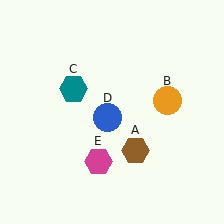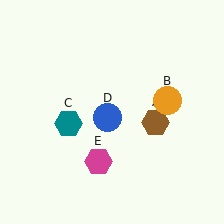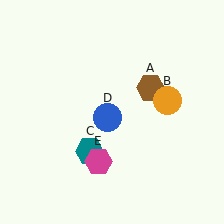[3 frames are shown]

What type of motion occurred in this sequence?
The brown hexagon (object A), teal hexagon (object C) rotated counterclockwise around the center of the scene.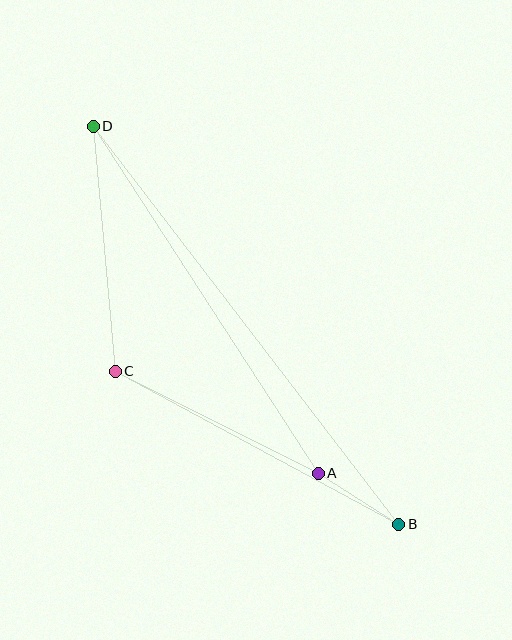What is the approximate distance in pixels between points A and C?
The distance between A and C is approximately 227 pixels.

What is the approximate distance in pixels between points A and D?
The distance between A and D is approximately 414 pixels.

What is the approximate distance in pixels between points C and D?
The distance between C and D is approximately 246 pixels.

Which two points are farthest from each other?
Points B and D are farthest from each other.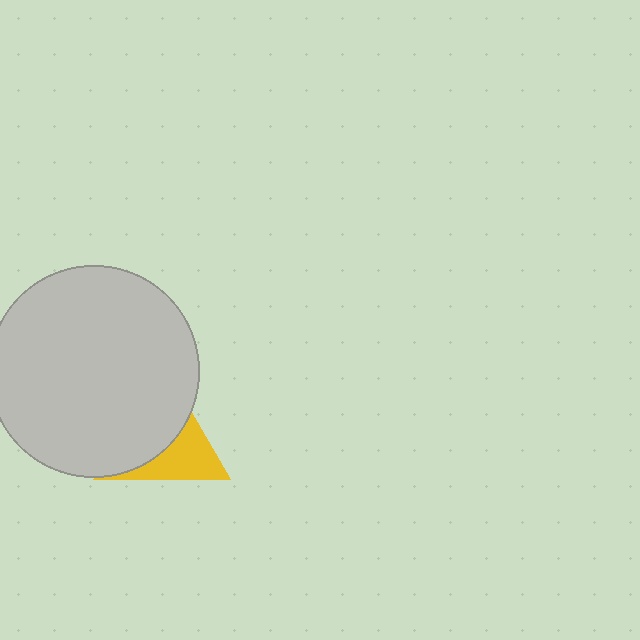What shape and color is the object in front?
The object in front is a light gray circle.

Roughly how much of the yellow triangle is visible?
A small part of it is visible (roughly 39%).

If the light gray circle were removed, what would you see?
You would see the complete yellow triangle.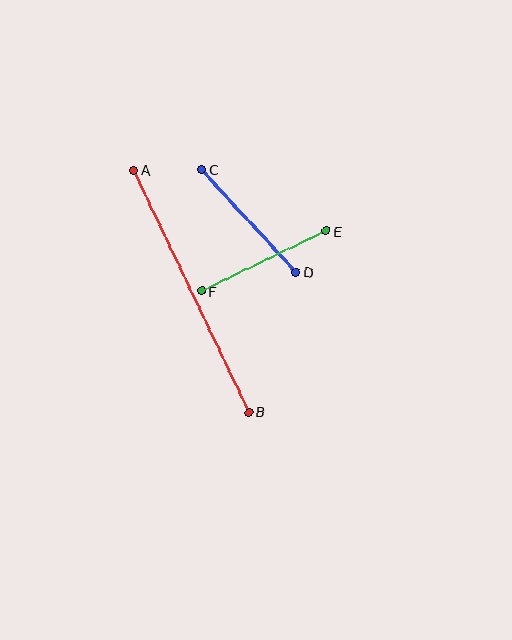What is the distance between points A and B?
The distance is approximately 268 pixels.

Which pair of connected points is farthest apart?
Points A and B are farthest apart.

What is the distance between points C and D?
The distance is approximately 140 pixels.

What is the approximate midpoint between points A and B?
The midpoint is at approximately (191, 291) pixels.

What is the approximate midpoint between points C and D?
The midpoint is at approximately (249, 221) pixels.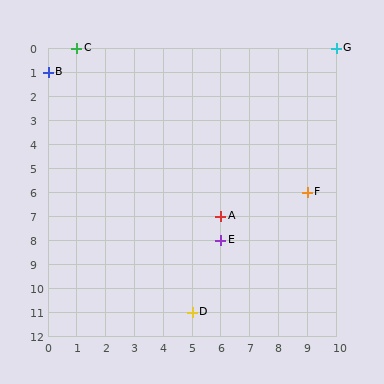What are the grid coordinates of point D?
Point D is at grid coordinates (5, 11).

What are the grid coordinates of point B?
Point B is at grid coordinates (0, 1).